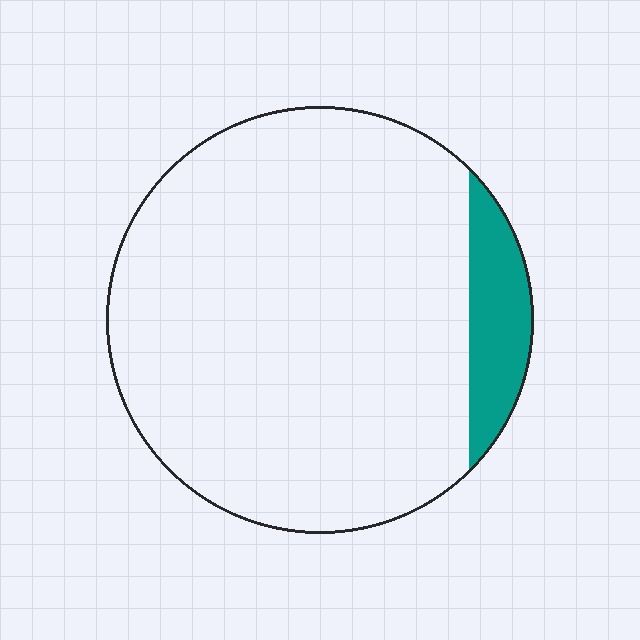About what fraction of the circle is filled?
About one tenth (1/10).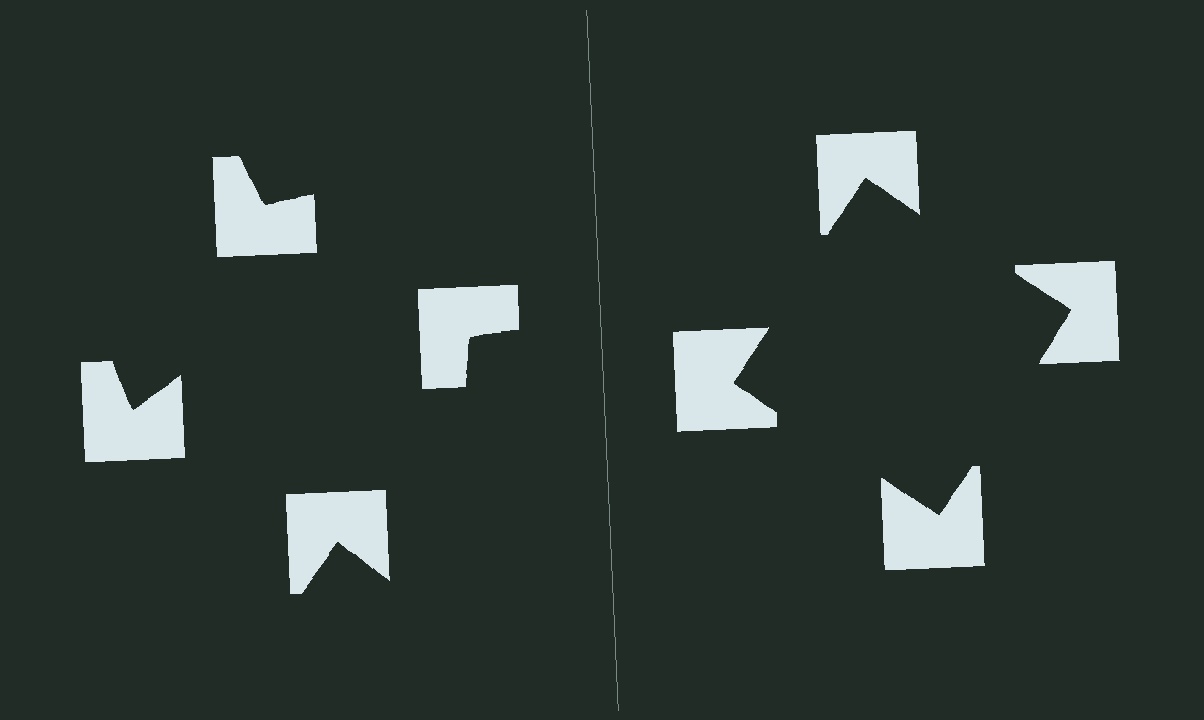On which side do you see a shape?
An illusory square appears on the right side. On the left side the wedge cuts are rotated, so no coherent shape forms.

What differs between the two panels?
The notched squares are positioned identically on both sides; only the wedge orientations differ. On the right they align to a square; on the left they are misaligned.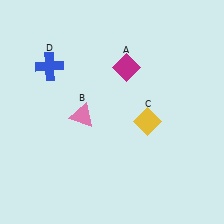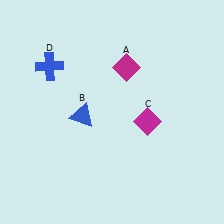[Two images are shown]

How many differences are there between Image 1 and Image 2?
There are 2 differences between the two images.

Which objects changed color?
B changed from pink to blue. C changed from yellow to magenta.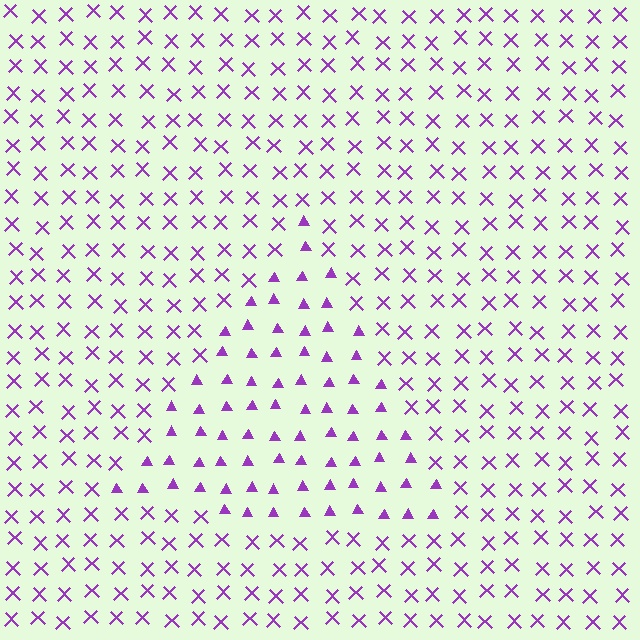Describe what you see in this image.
The image is filled with small purple elements arranged in a uniform grid. A triangle-shaped region contains triangles, while the surrounding area contains X marks. The boundary is defined purely by the change in element shape.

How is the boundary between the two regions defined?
The boundary is defined by a change in element shape: triangles inside vs. X marks outside. All elements share the same color and spacing.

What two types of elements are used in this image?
The image uses triangles inside the triangle region and X marks outside it.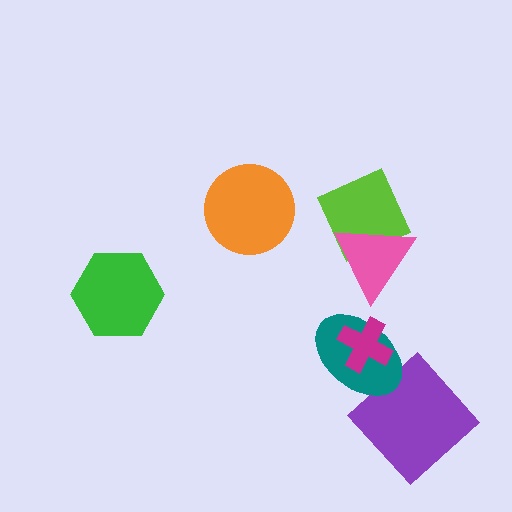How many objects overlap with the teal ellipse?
2 objects overlap with the teal ellipse.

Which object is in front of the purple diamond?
The teal ellipse is in front of the purple diamond.